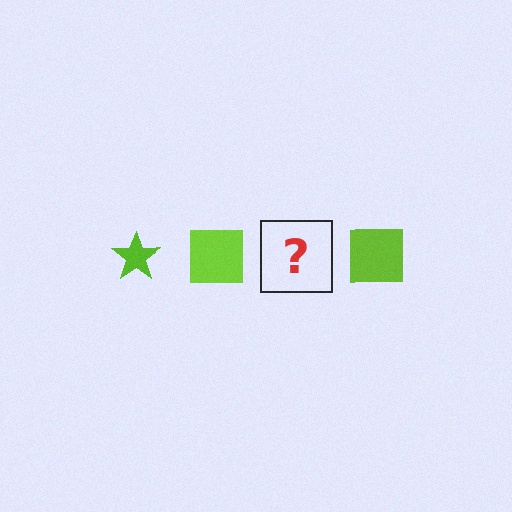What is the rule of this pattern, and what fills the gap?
The rule is that the pattern cycles through star, square shapes in lime. The gap should be filled with a lime star.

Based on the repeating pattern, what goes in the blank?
The blank should be a lime star.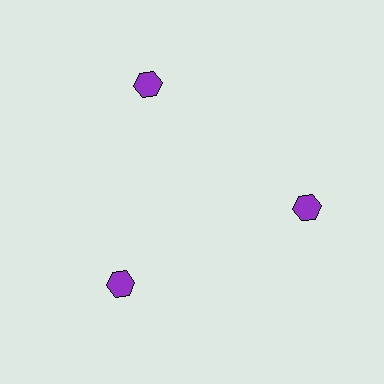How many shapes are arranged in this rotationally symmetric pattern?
There are 3 shapes, arranged in 3 groups of 1.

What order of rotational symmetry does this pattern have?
This pattern has 3-fold rotational symmetry.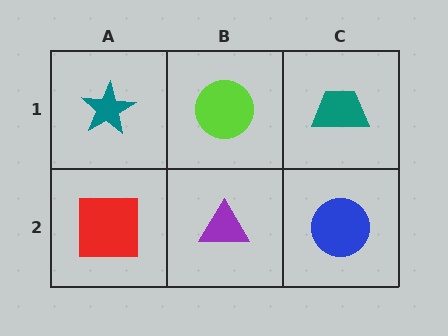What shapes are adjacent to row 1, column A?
A red square (row 2, column A), a lime circle (row 1, column B).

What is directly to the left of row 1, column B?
A teal star.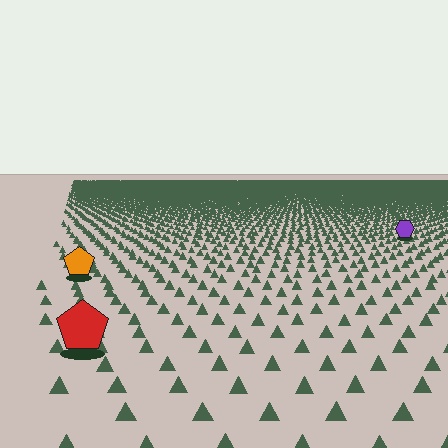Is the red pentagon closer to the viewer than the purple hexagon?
Yes. The red pentagon is closer — you can tell from the texture gradient: the ground texture is coarser near it.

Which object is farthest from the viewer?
The purple hexagon is farthest from the viewer. It appears smaller and the ground texture around it is denser.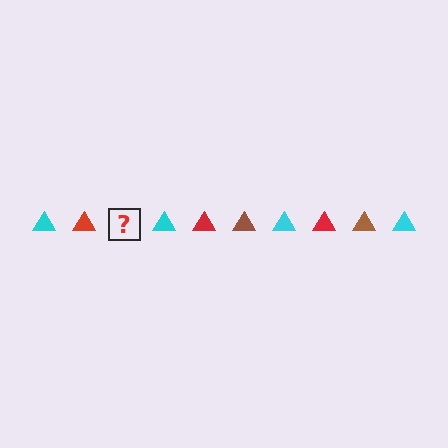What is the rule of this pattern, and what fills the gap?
The rule is that the pattern cycles through cyan, red, brown triangles. The gap should be filled with a brown triangle.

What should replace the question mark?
The question mark should be replaced with a brown triangle.